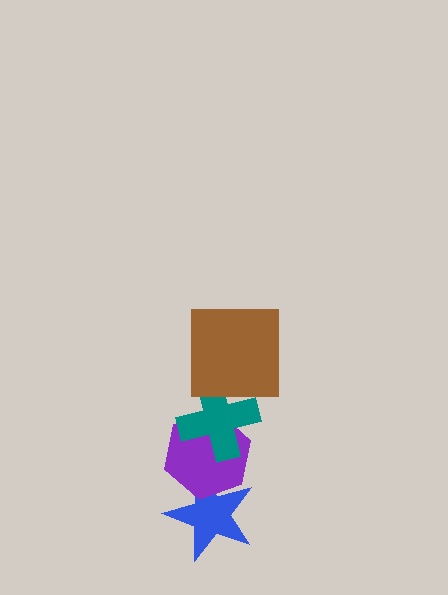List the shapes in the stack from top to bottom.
From top to bottom: the brown square, the teal cross, the purple hexagon, the blue star.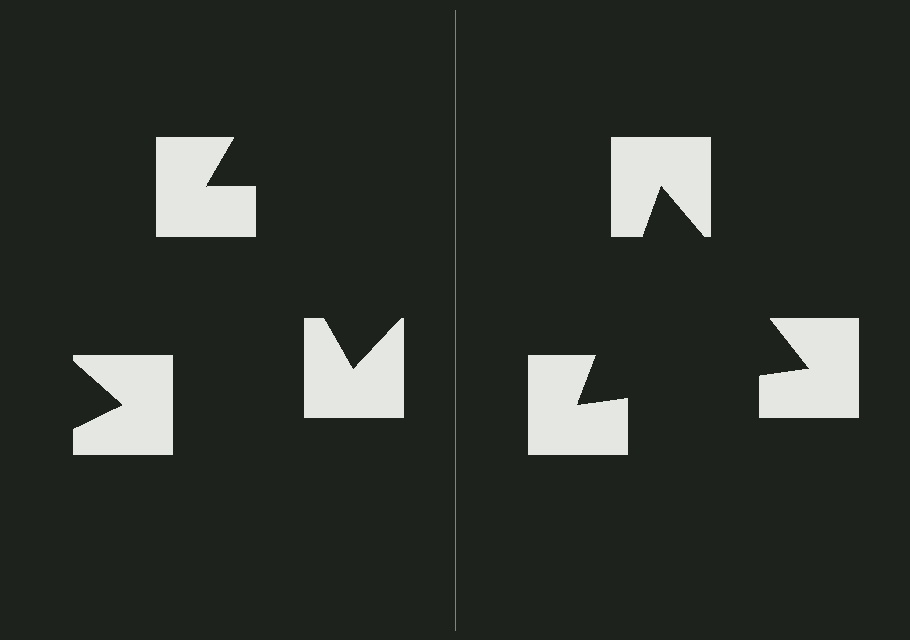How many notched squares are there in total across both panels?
6 — 3 on each side.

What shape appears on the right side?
An illusory triangle.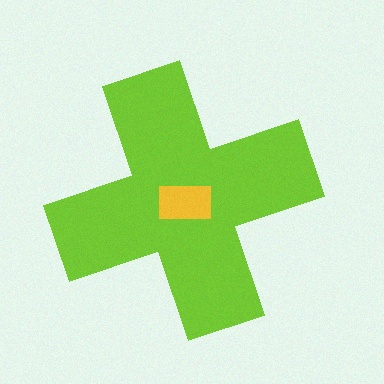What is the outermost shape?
The lime cross.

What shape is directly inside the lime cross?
The yellow rectangle.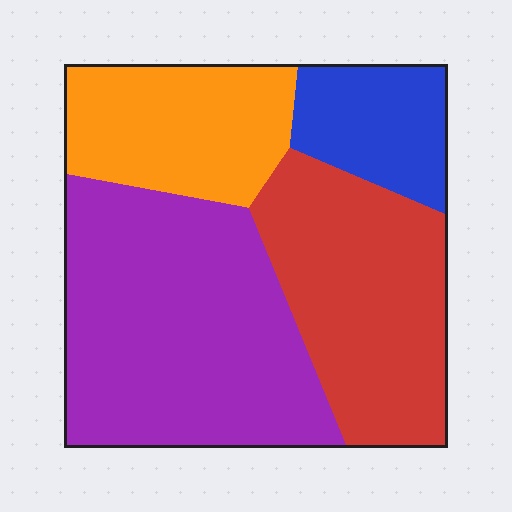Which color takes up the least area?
Blue, at roughly 10%.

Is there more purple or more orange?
Purple.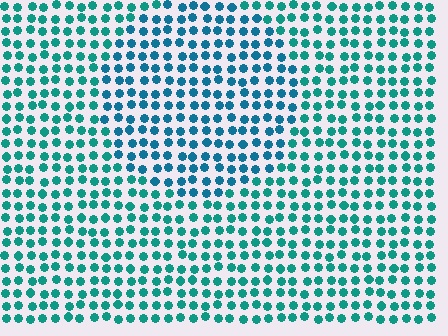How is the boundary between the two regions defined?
The boundary is defined purely by a slight shift in hue (about 24 degrees). Spacing, size, and orientation are identical on both sides.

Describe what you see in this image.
The image is filled with small teal elements in a uniform arrangement. A circle-shaped region is visible where the elements are tinted to a slightly different hue, forming a subtle color boundary.